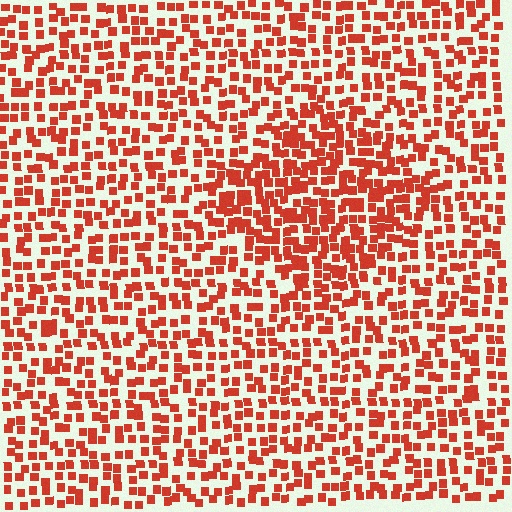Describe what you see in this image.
The image contains small red elements arranged at two different densities. A diamond-shaped region is visible where the elements are more densely packed than the surrounding area.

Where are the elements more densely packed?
The elements are more densely packed inside the diamond boundary.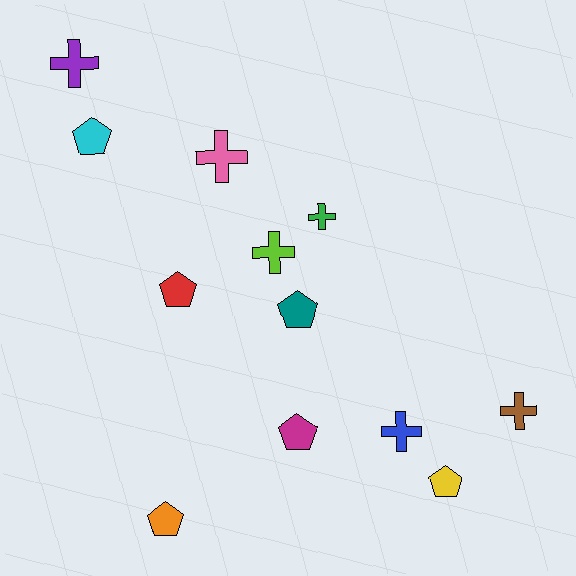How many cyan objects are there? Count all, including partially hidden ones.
There is 1 cyan object.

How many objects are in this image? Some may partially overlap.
There are 12 objects.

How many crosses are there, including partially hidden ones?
There are 6 crosses.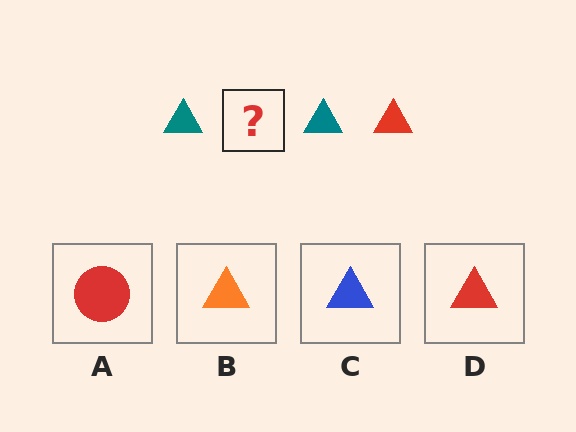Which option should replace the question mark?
Option D.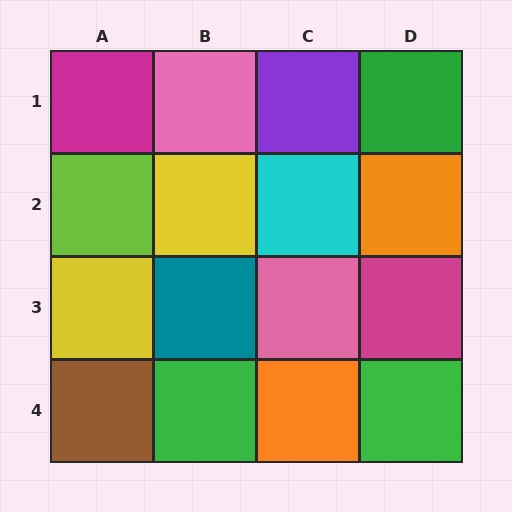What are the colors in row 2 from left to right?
Lime, yellow, cyan, orange.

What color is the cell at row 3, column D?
Magenta.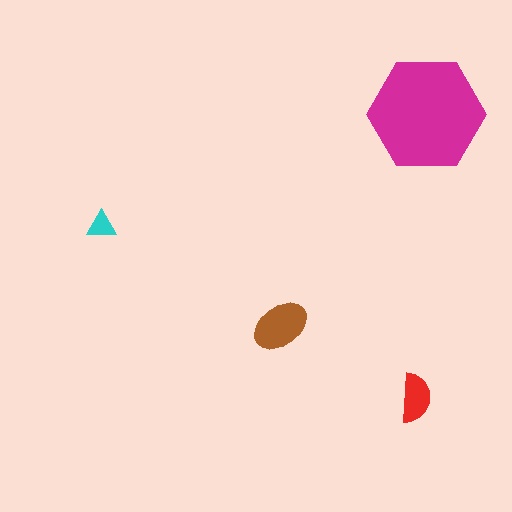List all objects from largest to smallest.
The magenta hexagon, the brown ellipse, the red semicircle, the cyan triangle.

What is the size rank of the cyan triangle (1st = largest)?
4th.